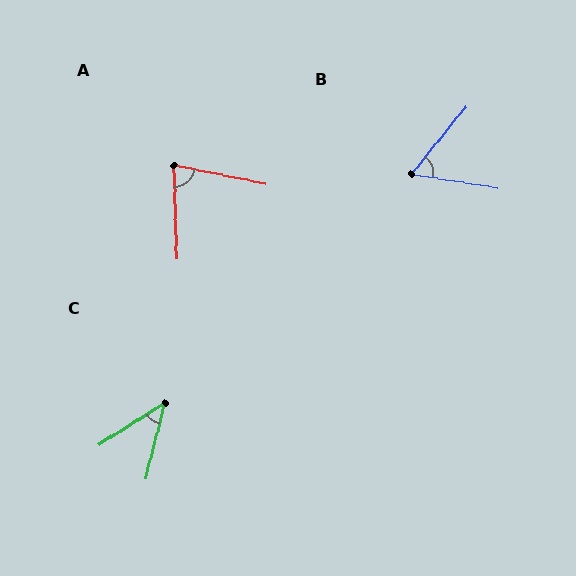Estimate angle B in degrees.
Approximately 60 degrees.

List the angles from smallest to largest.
C (43°), B (60°), A (77°).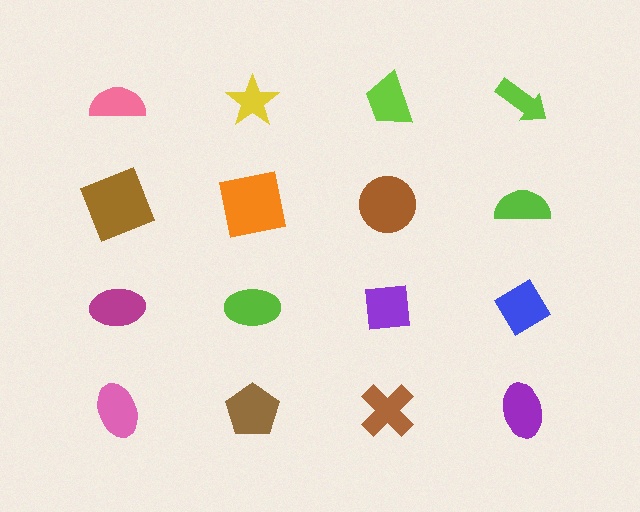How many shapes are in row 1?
4 shapes.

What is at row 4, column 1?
A pink ellipse.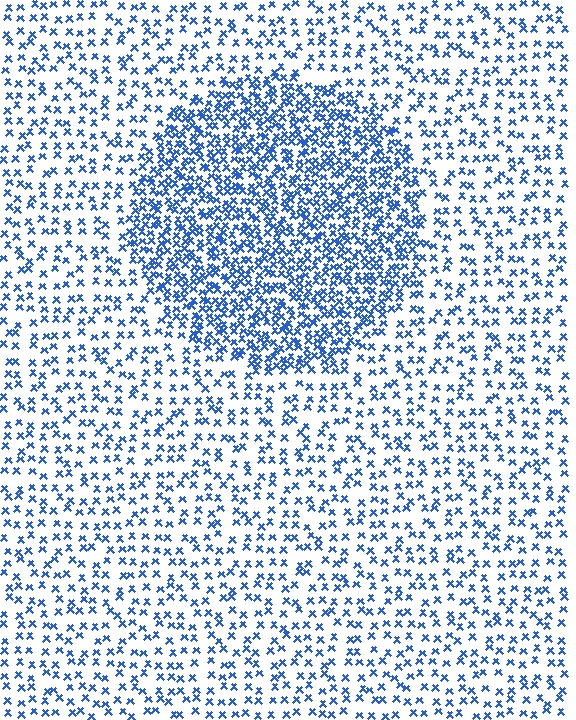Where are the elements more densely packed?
The elements are more densely packed inside the circle boundary.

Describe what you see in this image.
The image contains small blue elements arranged at two different densities. A circle-shaped region is visible where the elements are more densely packed than the surrounding area.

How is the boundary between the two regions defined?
The boundary is defined by a change in element density (approximately 2.4x ratio). All elements are the same color, size, and shape.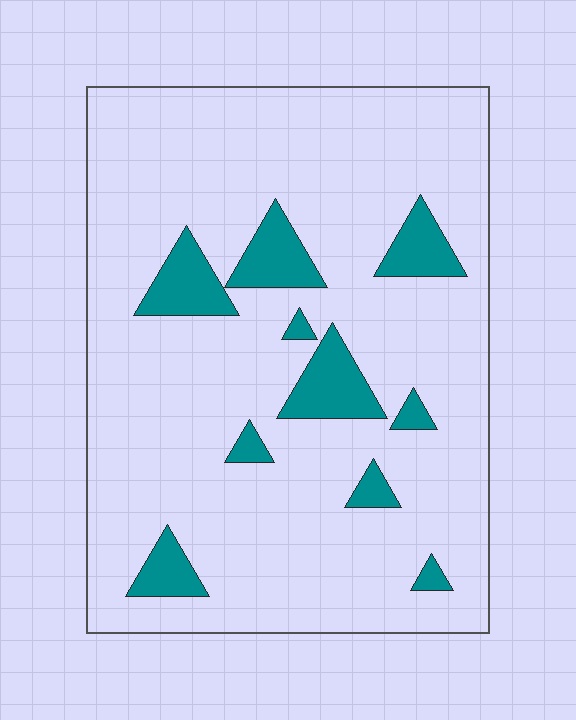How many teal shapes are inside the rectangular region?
10.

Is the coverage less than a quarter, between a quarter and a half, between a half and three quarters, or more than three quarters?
Less than a quarter.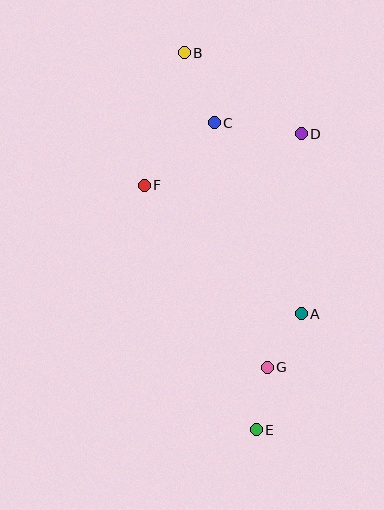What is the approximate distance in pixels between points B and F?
The distance between B and F is approximately 138 pixels.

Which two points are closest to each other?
Points A and G are closest to each other.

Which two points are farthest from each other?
Points B and E are farthest from each other.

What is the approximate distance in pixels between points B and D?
The distance between B and D is approximately 143 pixels.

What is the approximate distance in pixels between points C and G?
The distance between C and G is approximately 250 pixels.